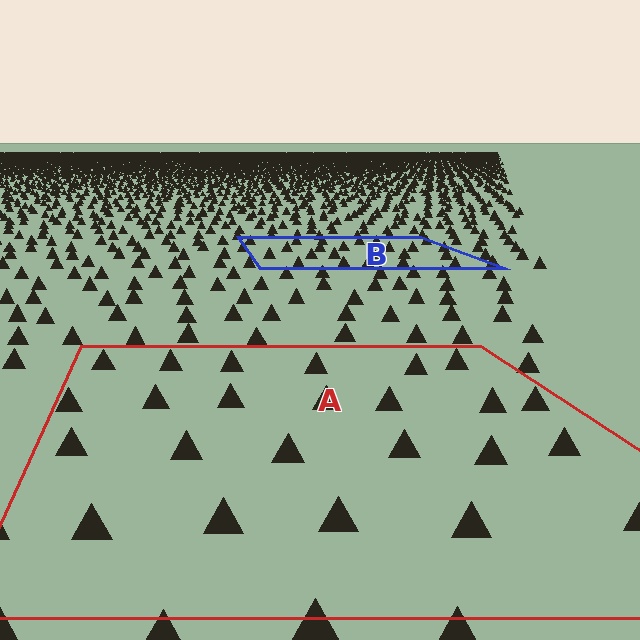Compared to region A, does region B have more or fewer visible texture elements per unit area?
Region B has more texture elements per unit area — they are packed more densely because it is farther away.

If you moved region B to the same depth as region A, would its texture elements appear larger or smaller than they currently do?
They would appear larger. At a closer depth, the same texture elements are projected at a bigger on-screen size.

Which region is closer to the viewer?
Region A is closer. The texture elements there are larger and more spread out.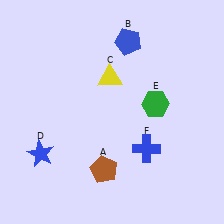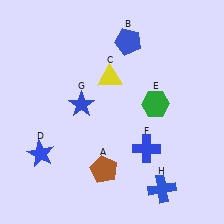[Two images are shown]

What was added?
A blue star (G), a blue cross (H) were added in Image 2.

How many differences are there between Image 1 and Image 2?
There are 2 differences between the two images.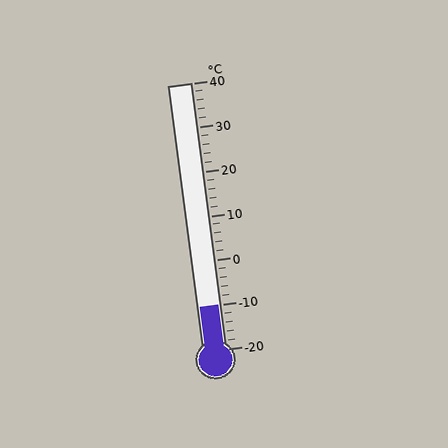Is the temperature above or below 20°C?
The temperature is below 20°C.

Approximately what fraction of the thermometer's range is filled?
The thermometer is filled to approximately 15% of its range.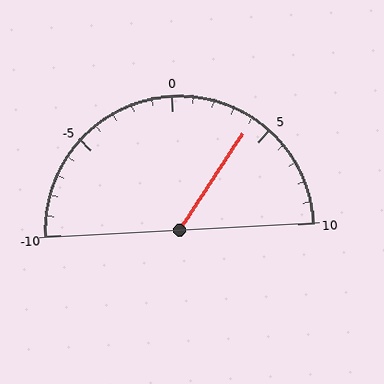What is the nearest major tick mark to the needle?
The nearest major tick mark is 5.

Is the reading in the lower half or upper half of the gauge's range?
The reading is in the upper half of the range (-10 to 10).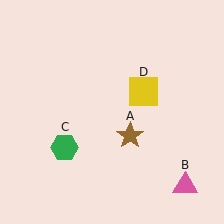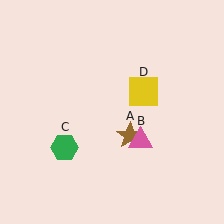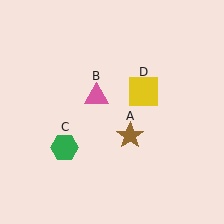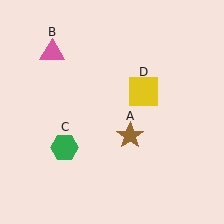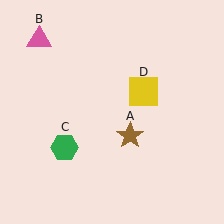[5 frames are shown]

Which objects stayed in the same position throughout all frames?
Brown star (object A) and green hexagon (object C) and yellow square (object D) remained stationary.